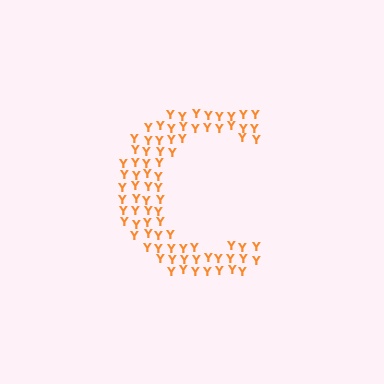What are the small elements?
The small elements are letter Y's.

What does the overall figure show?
The overall figure shows the letter C.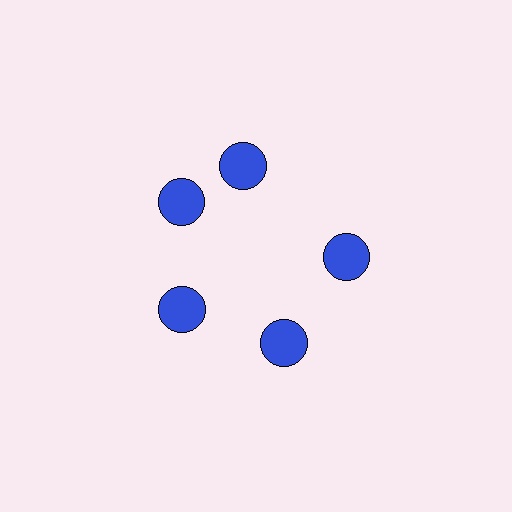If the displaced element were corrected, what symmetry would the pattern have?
It would have 5-fold rotational symmetry — the pattern would map onto itself every 72 degrees.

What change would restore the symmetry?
The symmetry would be restored by rotating it back into even spacing with its neighbors so that all 5 circles sit at equal angles and equal distance from the center.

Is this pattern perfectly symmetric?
No. The 5 blue circles are arranged in a ring, but one element near the 1 o'clock position is rotated out of alignment along the ring, breaking the 5-fold rotational symmetry.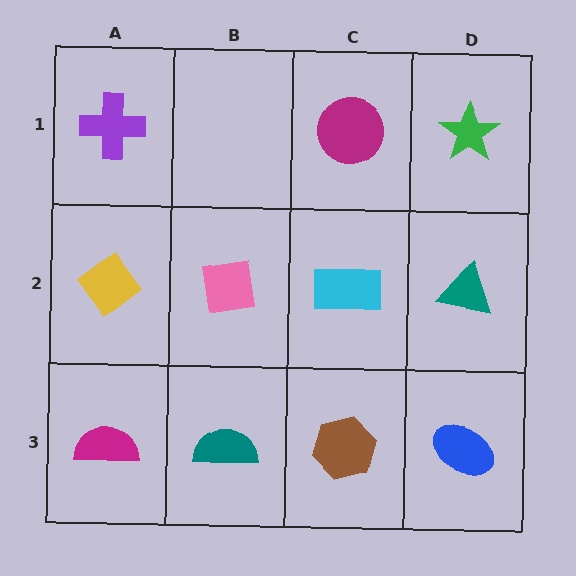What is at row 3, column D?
A blue ellipse.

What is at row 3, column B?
A teal semicircle.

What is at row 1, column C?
A magenta circle.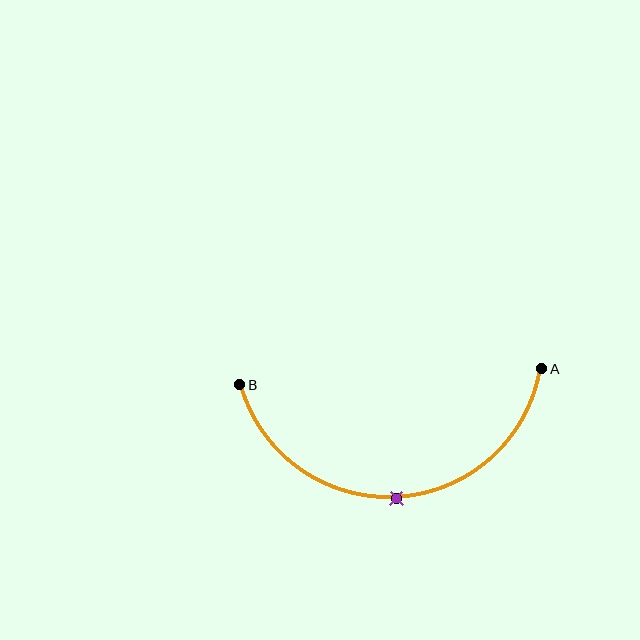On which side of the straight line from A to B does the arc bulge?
The arc bulges below the straight line connecting A and B.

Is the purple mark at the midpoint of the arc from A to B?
Yes. The purple mark lies on the arc at equal arc-length from both A and B — it is the arc midpoint.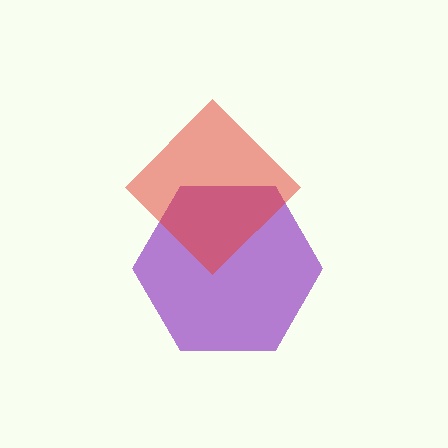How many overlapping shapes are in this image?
There are 2 overlapping shapes in the image.